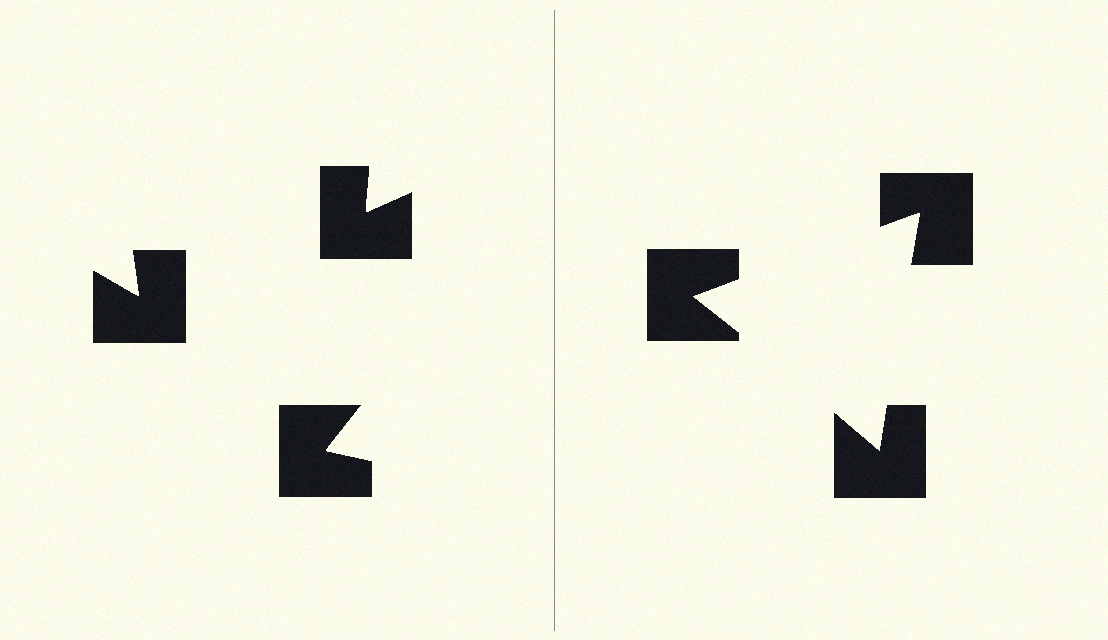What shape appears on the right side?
An illusory triangle.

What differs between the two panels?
The notched squares are positioned identically on both sides; only the wedge orientations differ. On the right they align to a triangle; on the left they are misaligned.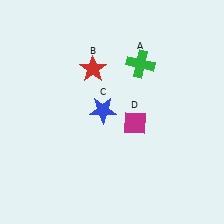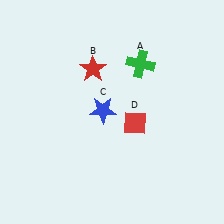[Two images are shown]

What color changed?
The diamond (D) changed from magenta in Image 1 to red in Image 2.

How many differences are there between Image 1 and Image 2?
There is 1 difference between the two images.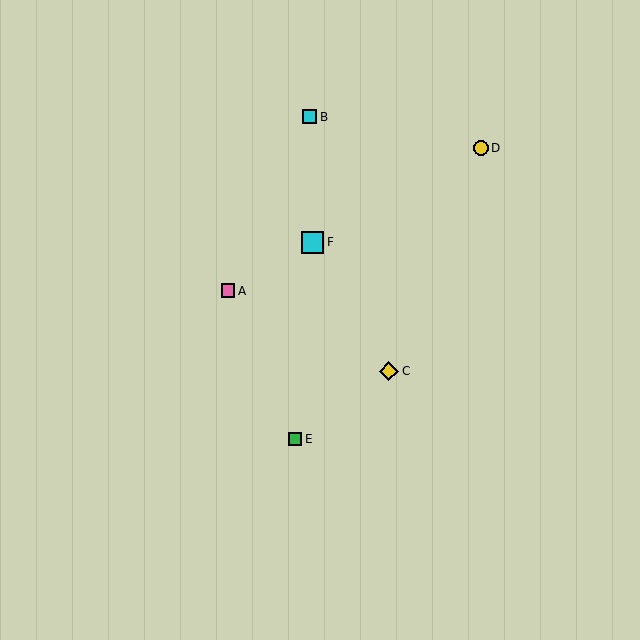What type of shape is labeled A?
Shape A is a pink square.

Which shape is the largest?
The cyan square (labeled F) is the largest.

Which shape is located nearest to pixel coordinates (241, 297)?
The pink square (labeled A) at (228, 291) is nearest to that location.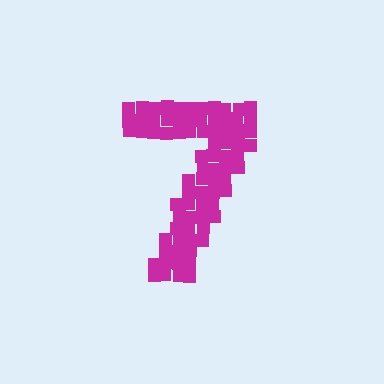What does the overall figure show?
The overall figure shows the digit 7.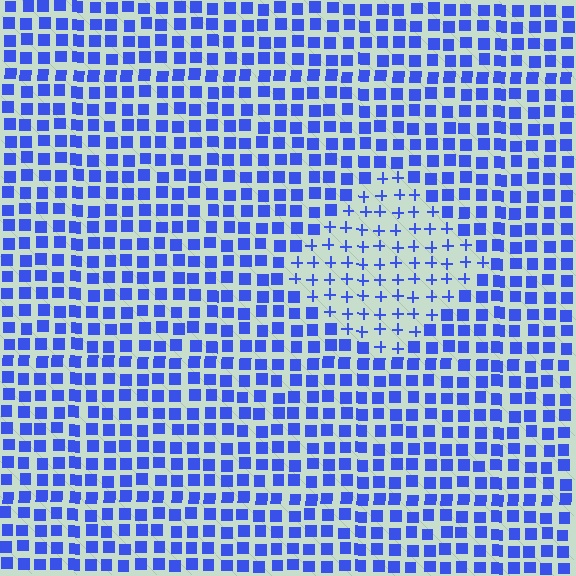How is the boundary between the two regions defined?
The boundary is defined by a change in element shape: plus signs inside vs. squares outside. All elements share the same color and spacing.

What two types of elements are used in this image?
The image uses plus signs inside the diamond region and squares outside it.